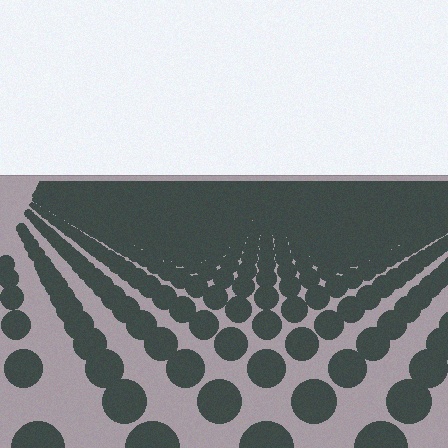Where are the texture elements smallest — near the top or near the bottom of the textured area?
Near the top.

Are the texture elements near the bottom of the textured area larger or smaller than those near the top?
Larger. Near the bottom, elements are closer to the viewer and appear at a bigger on-screen size.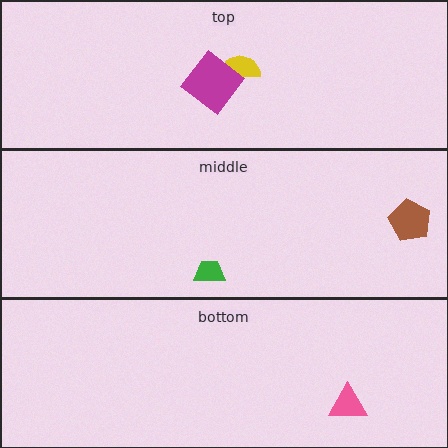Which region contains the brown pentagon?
The middle region.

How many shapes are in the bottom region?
1.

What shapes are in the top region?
The yellow semicircle, the magenta diamond.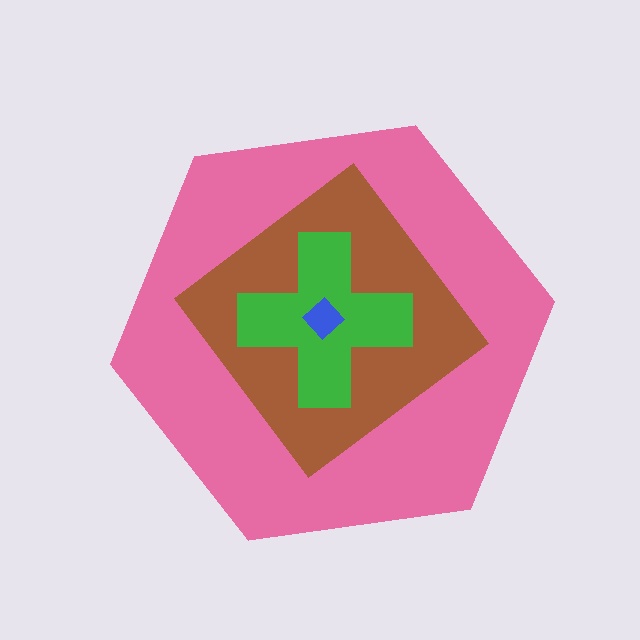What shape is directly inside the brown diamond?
The green cross.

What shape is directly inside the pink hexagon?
The brown diamond.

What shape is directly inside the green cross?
The blue diamond.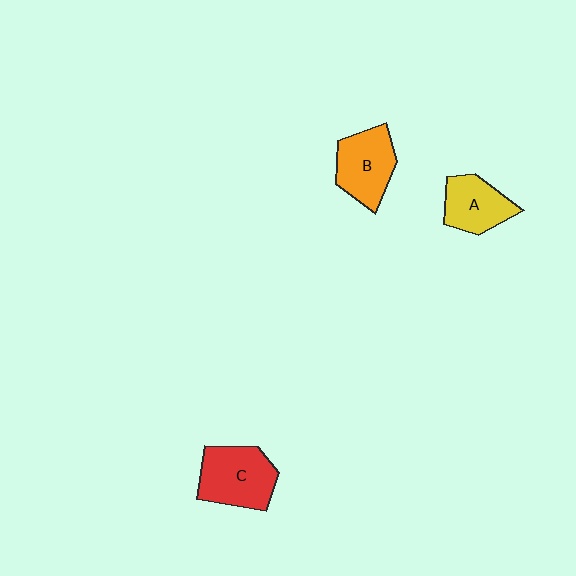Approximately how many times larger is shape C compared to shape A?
Approximately 1.3 times.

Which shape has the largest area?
Shape C (red).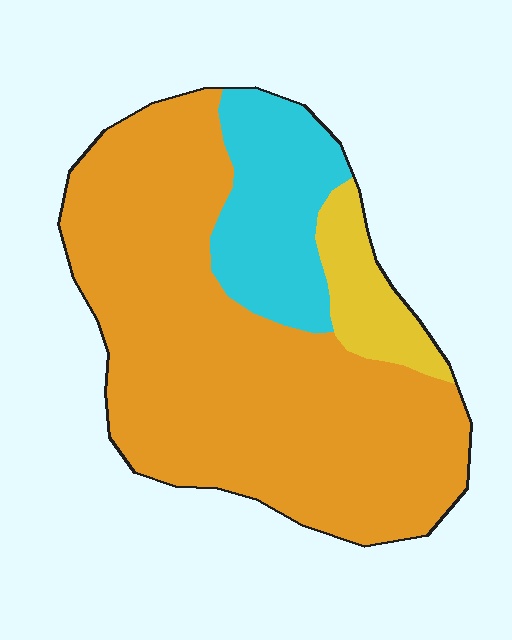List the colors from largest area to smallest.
From largest to smallest: orange, cyan, yellow.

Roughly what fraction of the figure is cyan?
Cyan takes up about one fifth (1/5) of the figure.